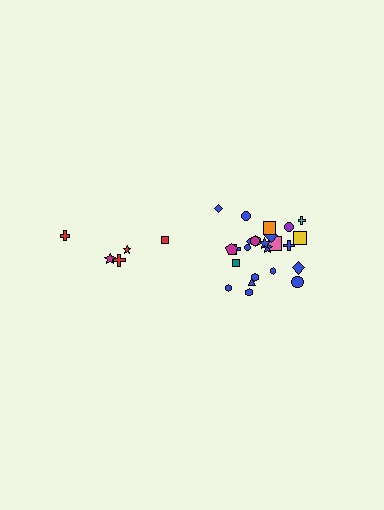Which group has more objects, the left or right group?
The right group.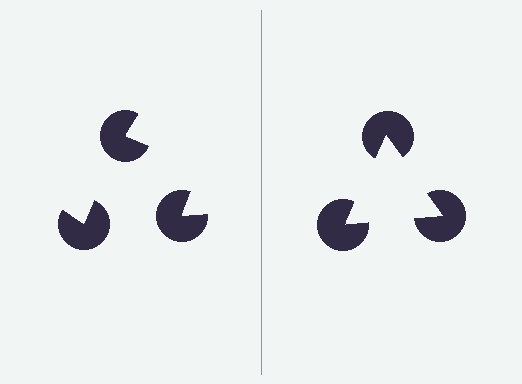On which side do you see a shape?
An illusory triangle appears on the right side. On the left side the wedge cuts are rotated, so no coherent shape forms.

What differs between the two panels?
The pac-man discs are positioned identically on both sides; only the wedge orientations differ. On the right they align to a triangle; on the left they are misaligned.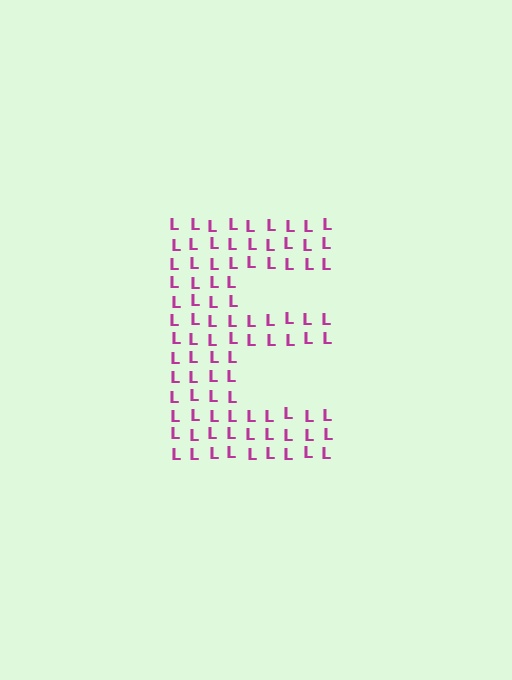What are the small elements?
The small elements are letter L's.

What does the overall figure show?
The overall figure shows the letter E.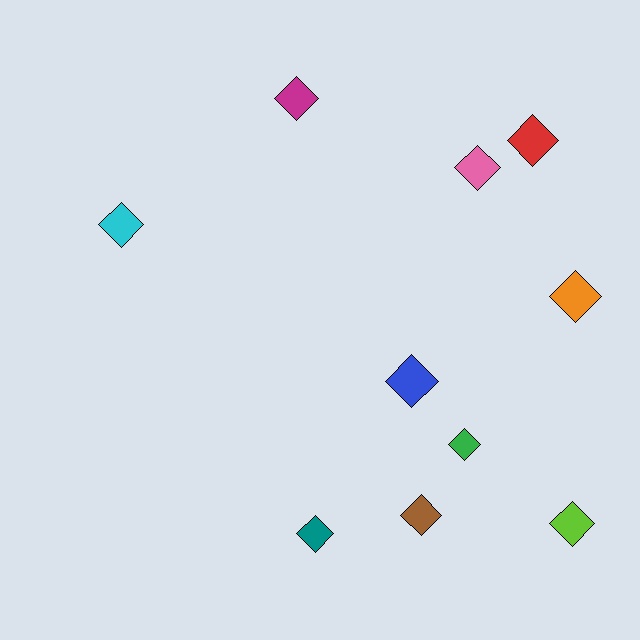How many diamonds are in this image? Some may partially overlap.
There are 10 diamonds.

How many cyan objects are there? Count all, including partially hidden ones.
There is 1 cyan object.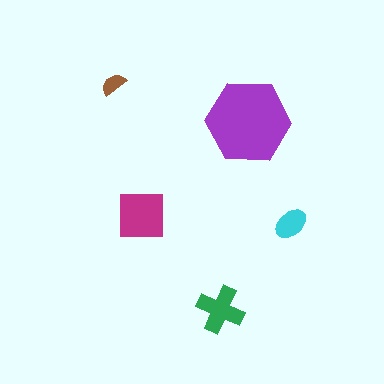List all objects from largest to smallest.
The purple hexagon, the magenta square, the green cross, the cyan ellipse, the brown semicircle.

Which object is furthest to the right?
The cyan ellipse is rightmost.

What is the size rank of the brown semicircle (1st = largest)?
5th.